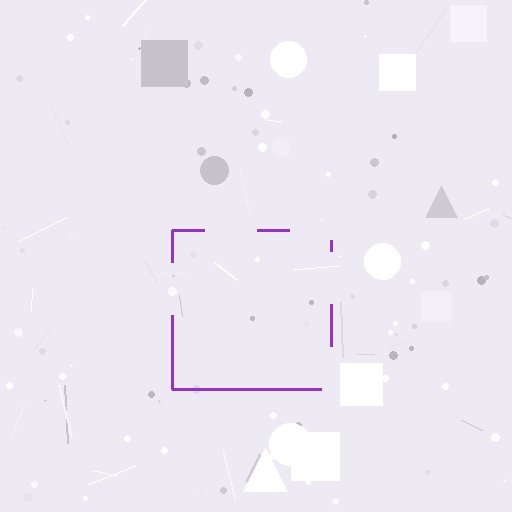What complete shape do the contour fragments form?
The contour fragments form a square.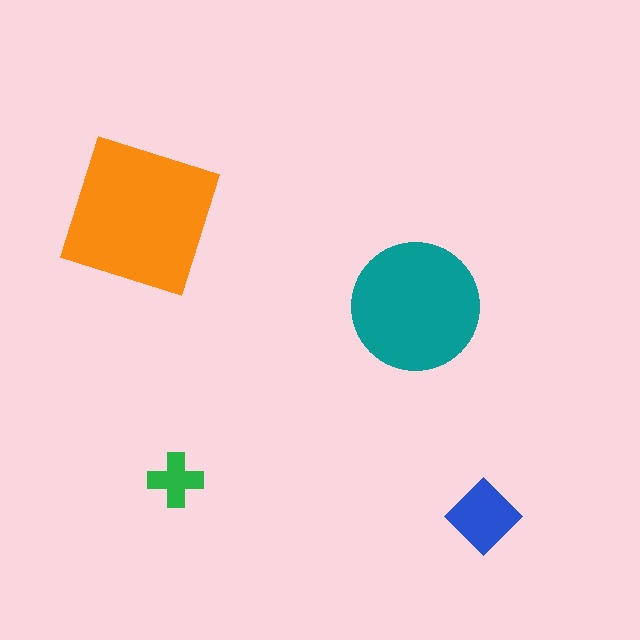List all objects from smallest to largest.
The green cross, the blue diamond, the teal circle, the orange square.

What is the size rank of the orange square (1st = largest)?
1st.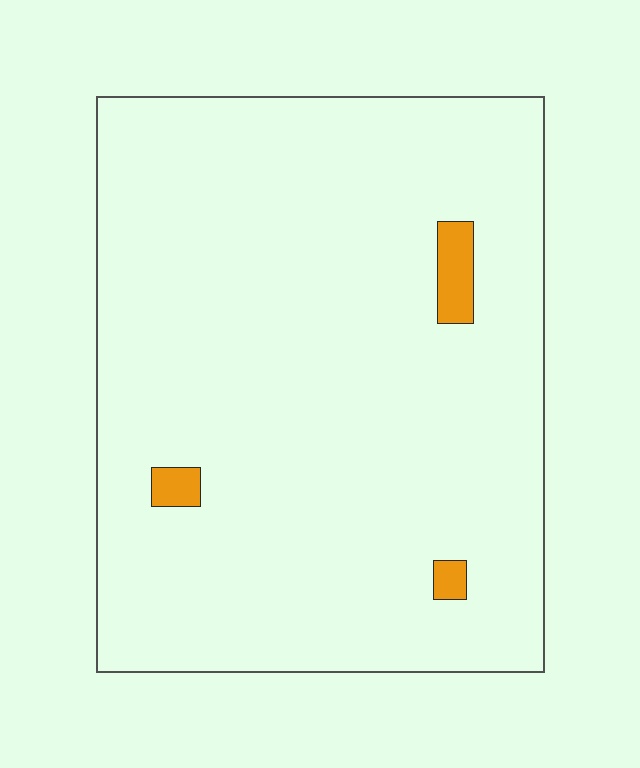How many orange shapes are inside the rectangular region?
3.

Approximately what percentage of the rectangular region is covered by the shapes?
Approximately 5%.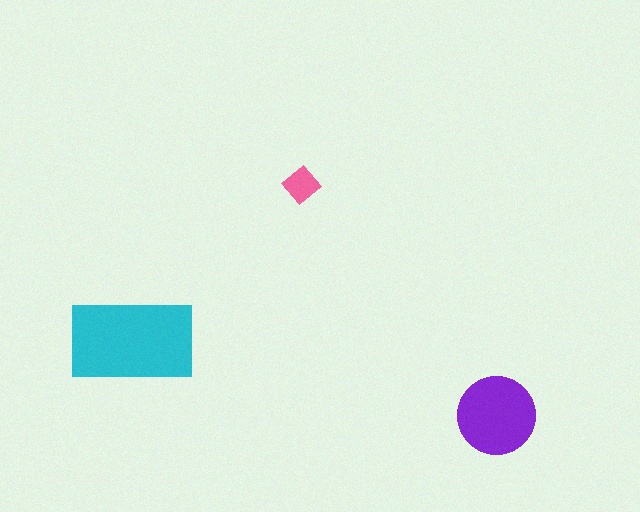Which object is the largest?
The cyan rectangle.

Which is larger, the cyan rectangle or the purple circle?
The cyan rectangle.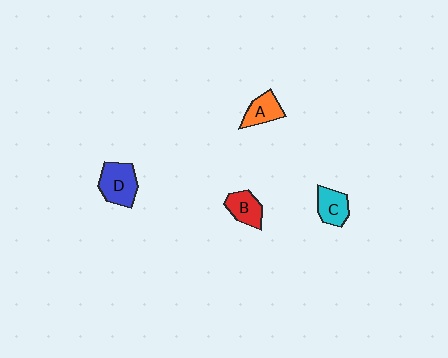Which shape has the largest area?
Shape D (blue).